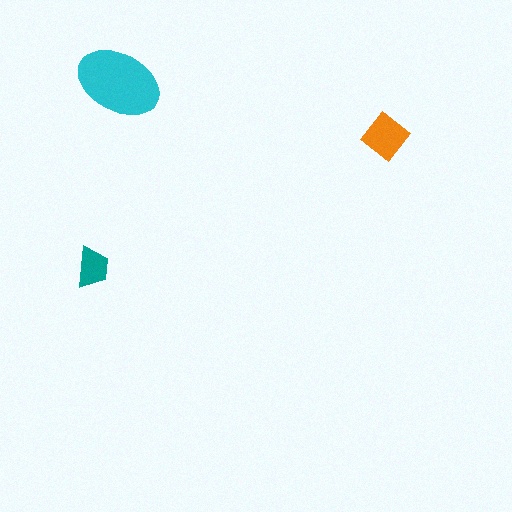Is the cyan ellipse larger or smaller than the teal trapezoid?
Larger.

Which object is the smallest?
The teal trapezoid.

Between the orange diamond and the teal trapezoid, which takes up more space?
The orange diamond.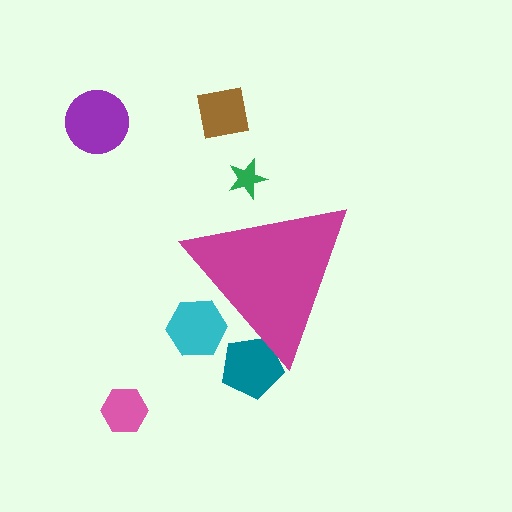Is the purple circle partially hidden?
No, the purple circle is fully visible.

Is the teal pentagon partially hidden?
Yes, the teal pentagon is partially hidden behind the magenta triangle.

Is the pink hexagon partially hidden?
No, the pink hexagon is fully visible.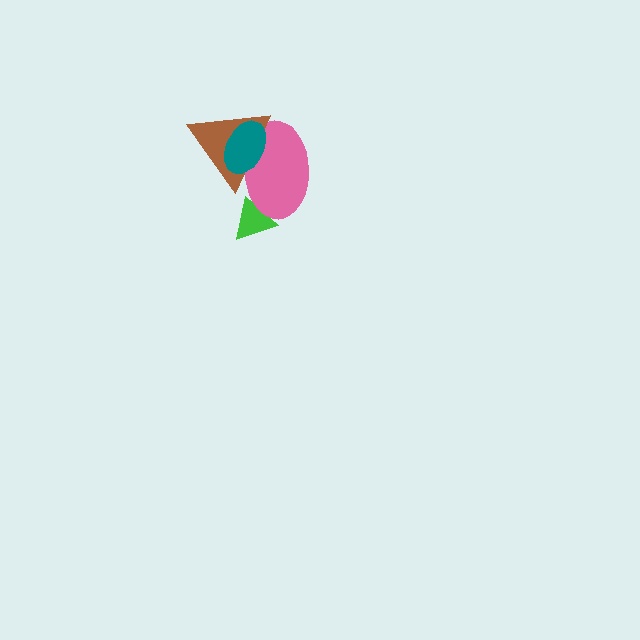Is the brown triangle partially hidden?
Yes, it is partially covered by another shape.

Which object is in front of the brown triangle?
The teal ellipse is in front of the brown triangle.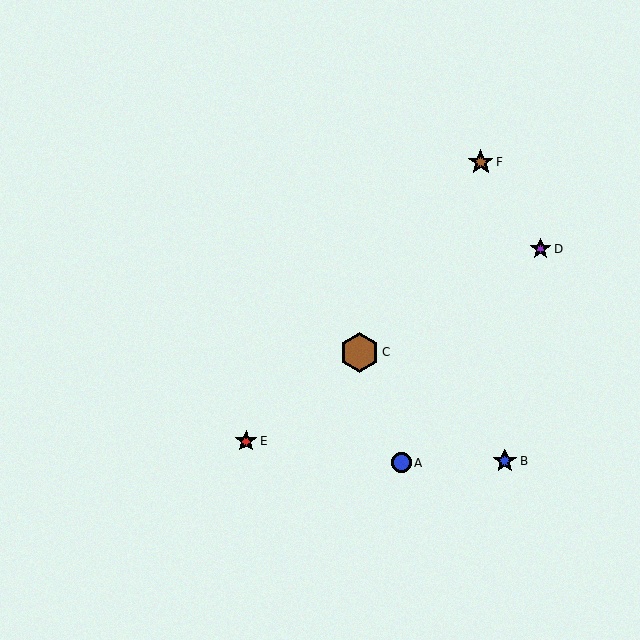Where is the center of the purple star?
The center of the purple star is at (541, 249).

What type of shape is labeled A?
Shape A is a blue circle.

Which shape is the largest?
The brown hexagon (labeled C) is the largest.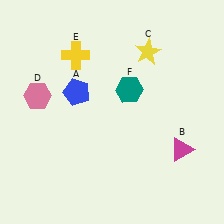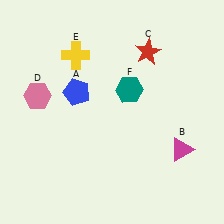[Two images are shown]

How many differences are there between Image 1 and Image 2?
There is 1 difference between the two images.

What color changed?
The star (C) changed from yellow in Image 1 to red in Image 2.